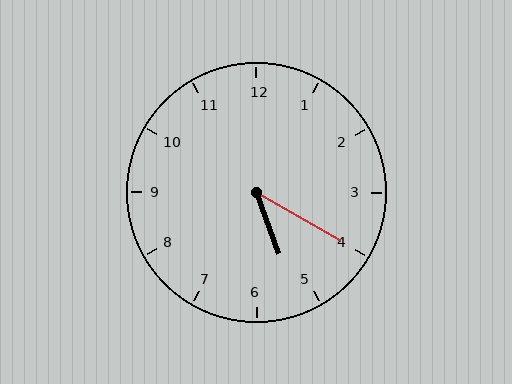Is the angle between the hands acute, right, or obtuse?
It is acute.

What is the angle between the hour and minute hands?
Approximately 40 degrees.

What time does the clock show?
5:20.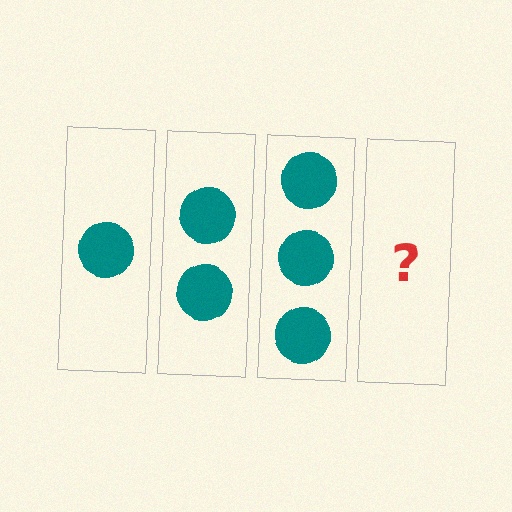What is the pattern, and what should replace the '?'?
The pattern is that each step adds one more circle. The '?' should be 4 circles.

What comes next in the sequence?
The next element should be 4 circles.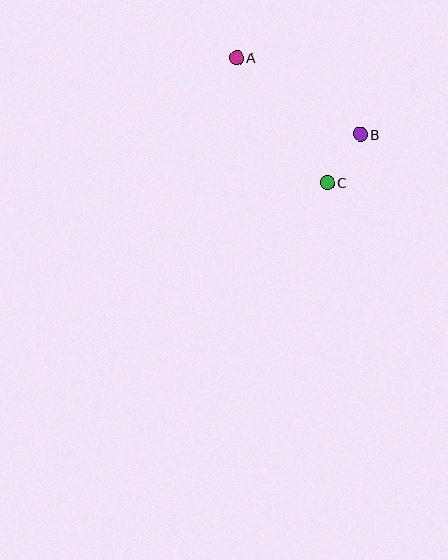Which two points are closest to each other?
Points B and C are closest to each other.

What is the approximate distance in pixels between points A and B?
The distance between A and B is approximately 146 pixels.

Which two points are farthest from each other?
Points A and C are farthest from each other.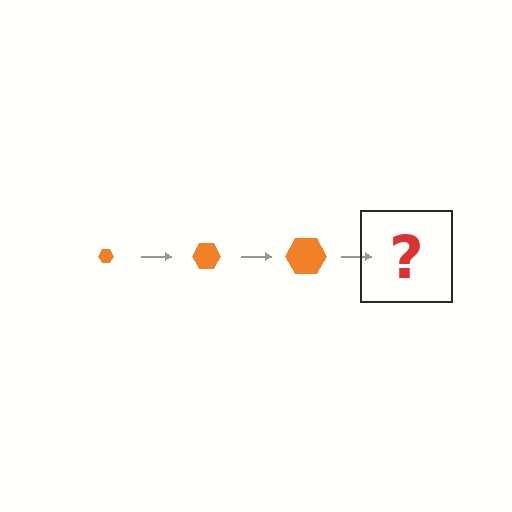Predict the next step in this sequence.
The next step is an orange hexagon, larger than the previous one.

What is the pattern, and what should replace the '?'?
The pattern is that the hexagon gets progressively larger each step. The '?' should be an orange hexagon, larger than the previous one.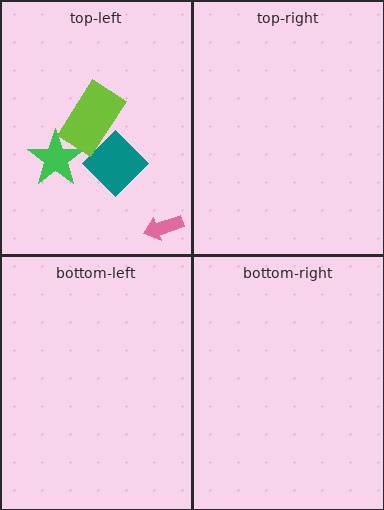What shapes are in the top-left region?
The green star, the teal diamond, the pink arrow, the lime rectangle.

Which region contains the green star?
The top-left region.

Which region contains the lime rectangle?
The top-left region.